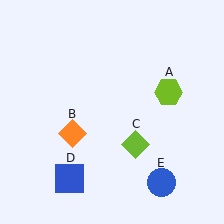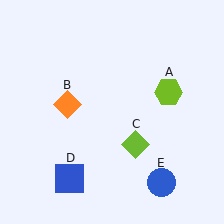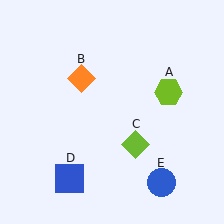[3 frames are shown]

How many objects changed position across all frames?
1 object changed position: orange diamond (object B).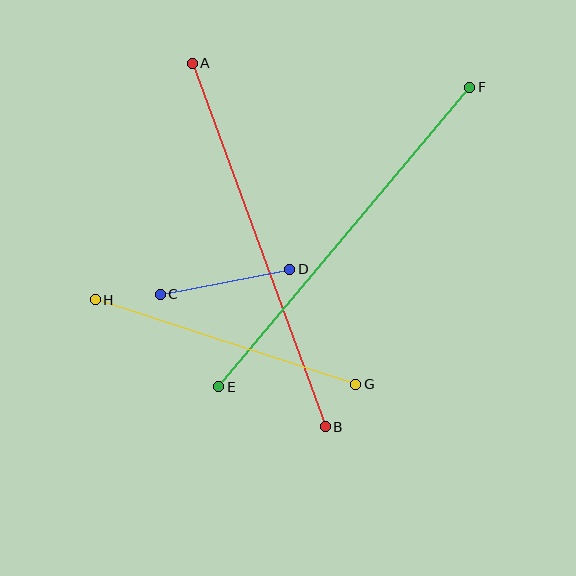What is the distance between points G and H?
The distance is approximately 274 pixels.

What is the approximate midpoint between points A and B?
The midpoint is at approximately (259, 245) pixels.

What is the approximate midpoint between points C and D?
The midpoint is at approximately (225, 282) pixels.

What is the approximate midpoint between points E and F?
The midpoint is at approximately (344, 237) pixels.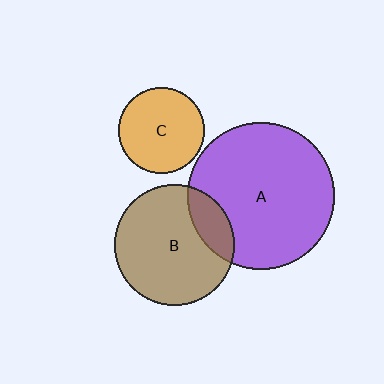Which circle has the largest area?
Circle A (purple).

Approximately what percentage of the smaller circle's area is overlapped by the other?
Approximately 20%.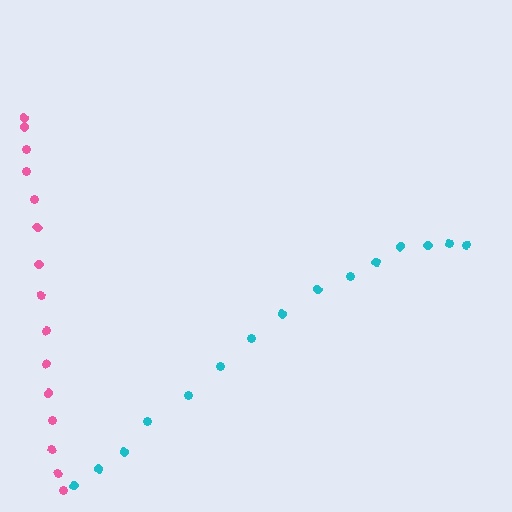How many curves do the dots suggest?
There are 2 distinct paths.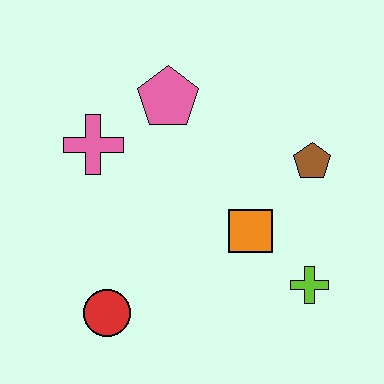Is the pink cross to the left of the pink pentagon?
Yes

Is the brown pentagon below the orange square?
No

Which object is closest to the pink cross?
The pink pentagon is closest to the pink cross.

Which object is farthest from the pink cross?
The lime cross is farthest from the pink cross.